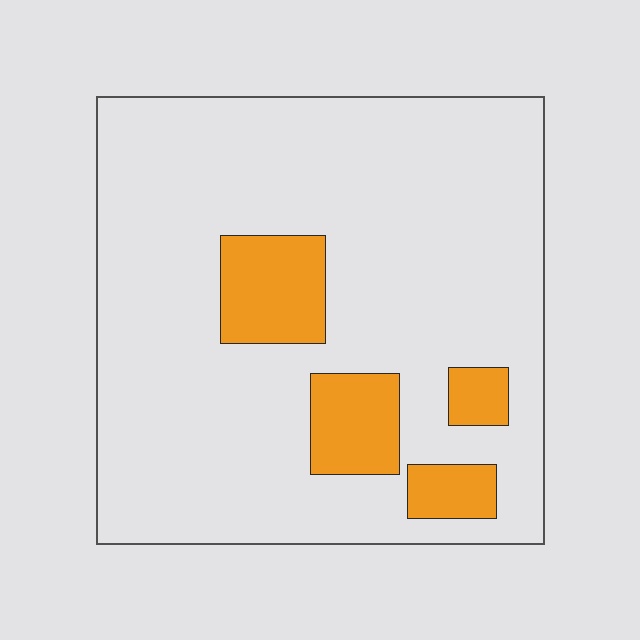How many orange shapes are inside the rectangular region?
4.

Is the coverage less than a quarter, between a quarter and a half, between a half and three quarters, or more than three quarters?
Less than a quarter.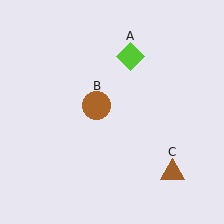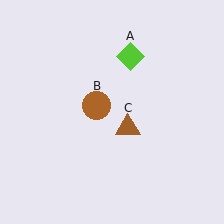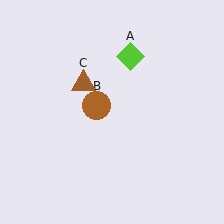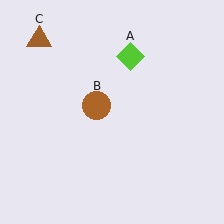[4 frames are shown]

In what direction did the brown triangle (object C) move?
The brown triangle (object C) moved up and to the left.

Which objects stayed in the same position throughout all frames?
Lime diamond (object A) and brown circle (object B) remained stationary.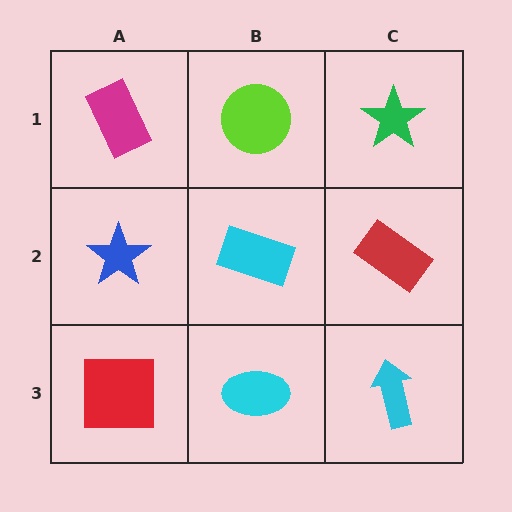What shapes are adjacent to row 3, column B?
A cyan rectangle (row 2, column B), a red square (row 3, column A), a cyan arrow (row 3, column C).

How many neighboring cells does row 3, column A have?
2.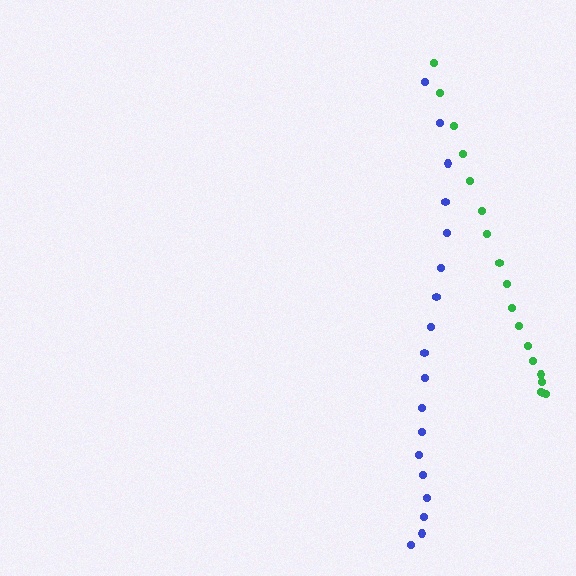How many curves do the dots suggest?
There are 2 distinct paths.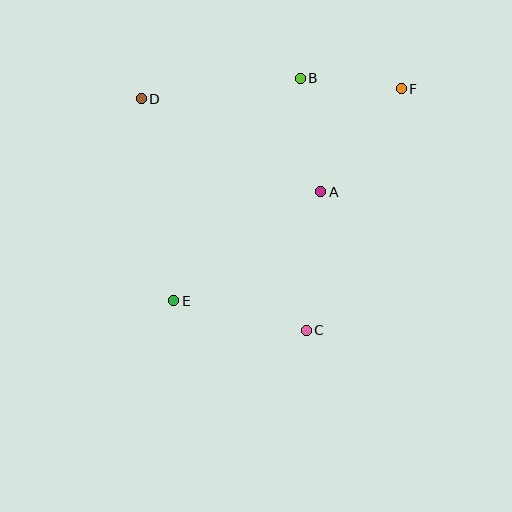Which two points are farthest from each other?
Points E and F are farthest from each other.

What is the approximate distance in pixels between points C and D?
The distance between C and D is approximately 284 pixels.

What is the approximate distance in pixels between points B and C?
The distance between B and C is approximately 252 pixels.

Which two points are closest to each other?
Points B and F are closest to each other.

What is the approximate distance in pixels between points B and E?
The distance between B and E is approximately 256 pixels.